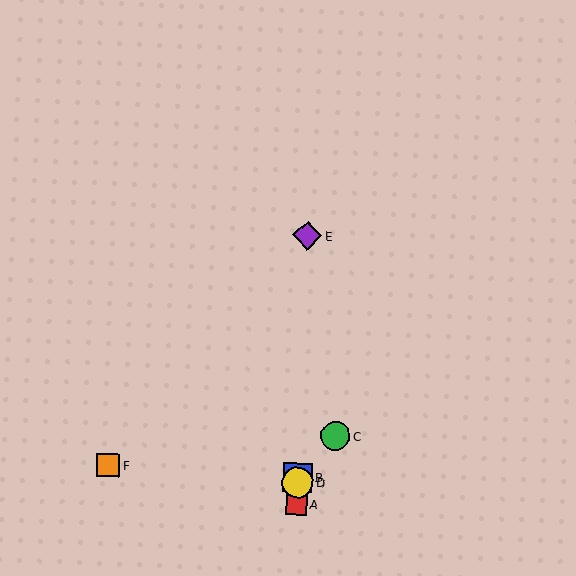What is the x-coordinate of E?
Object E is at x≈307.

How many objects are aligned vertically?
4 objects (A, B, D, E) are aligned vertically.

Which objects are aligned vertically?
Objects A, B, D, E are aligned vertically.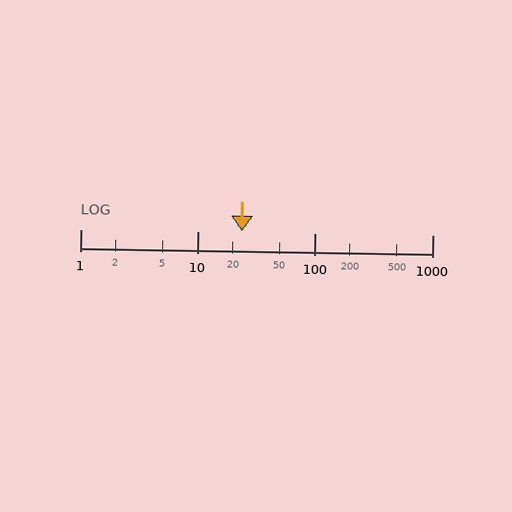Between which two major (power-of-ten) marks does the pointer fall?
The pointer is between 10 and 100.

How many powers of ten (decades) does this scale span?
The scale spans 3 decades, from 1 to 1000.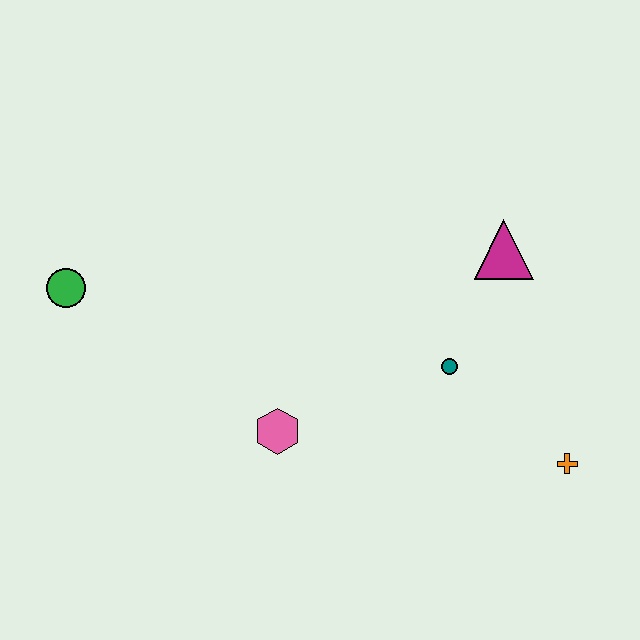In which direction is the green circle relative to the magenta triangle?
The green circle is to the left of the magenta triangle.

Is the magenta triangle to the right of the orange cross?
No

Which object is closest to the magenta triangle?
The teal circle is closest to the magenta triangle.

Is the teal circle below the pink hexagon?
No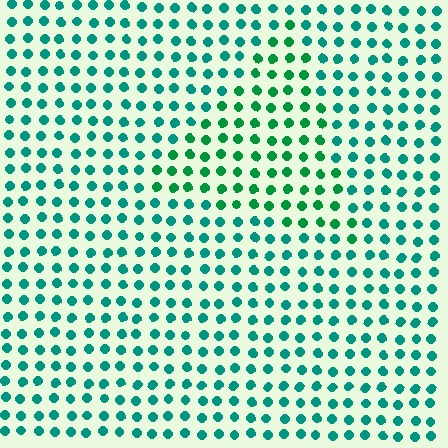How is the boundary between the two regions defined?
The boundary is defined purely by a slight shift in hue (about 28 degrees). Spacing, size, and orientation are identical on both sides.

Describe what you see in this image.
The image is filled with small teal elements in a uniform arrangement. A triangle-shaped region is visible where the elements are tinted to a slightly different hue, forming a subtle color boundary.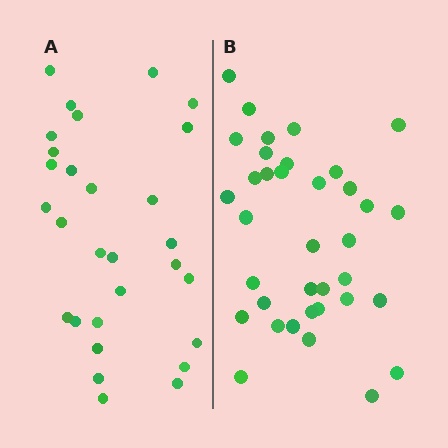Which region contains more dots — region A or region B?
Region B (the right region) has more dots.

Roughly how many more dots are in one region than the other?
Region B has roughly 8 or so more dots than region A.